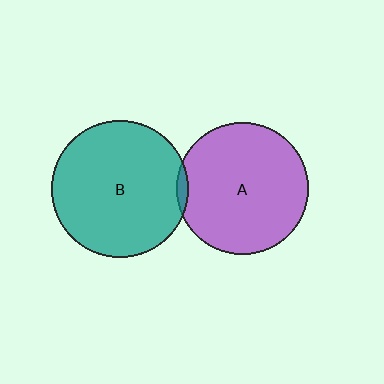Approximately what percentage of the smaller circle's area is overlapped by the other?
Approximately 5%.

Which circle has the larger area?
Circle B (teal).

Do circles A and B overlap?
Yes.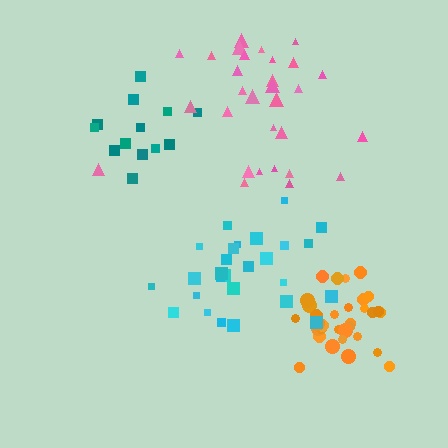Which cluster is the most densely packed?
Orange.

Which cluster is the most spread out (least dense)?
Pink.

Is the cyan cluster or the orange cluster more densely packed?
Orange.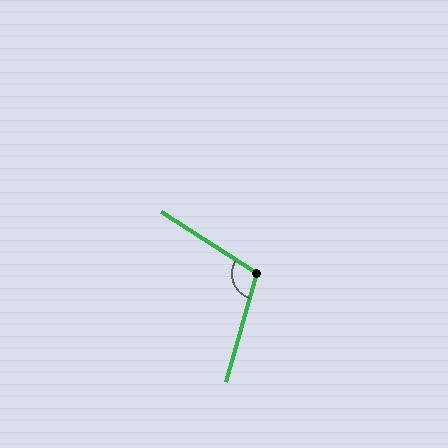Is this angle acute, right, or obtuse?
It is obtuse.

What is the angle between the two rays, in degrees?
Approximately 107 degrees.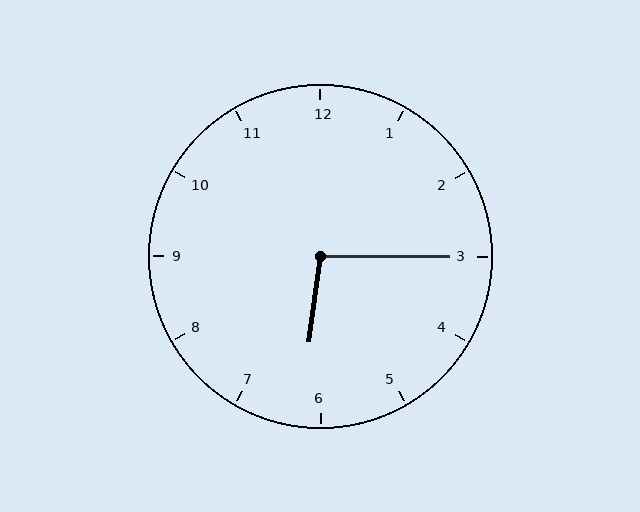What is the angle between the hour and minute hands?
Approximately 98 degrees.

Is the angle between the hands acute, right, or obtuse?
It is obtuse.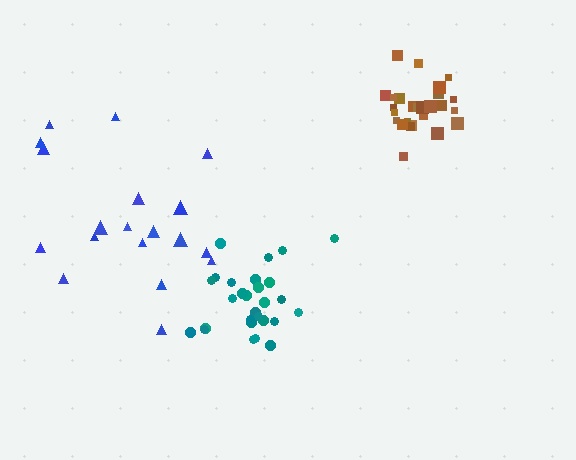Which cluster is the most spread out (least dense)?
Blue.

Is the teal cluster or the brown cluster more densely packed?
Brown.